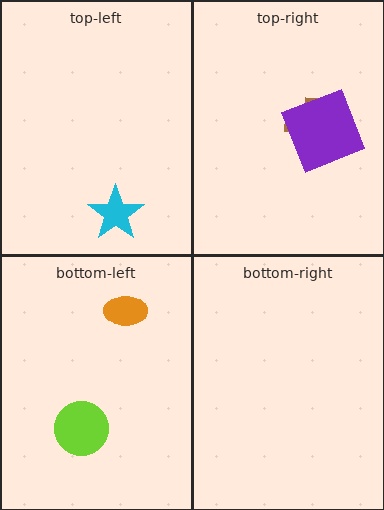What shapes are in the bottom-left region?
The orange ellipse, the lime circle.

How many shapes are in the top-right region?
2.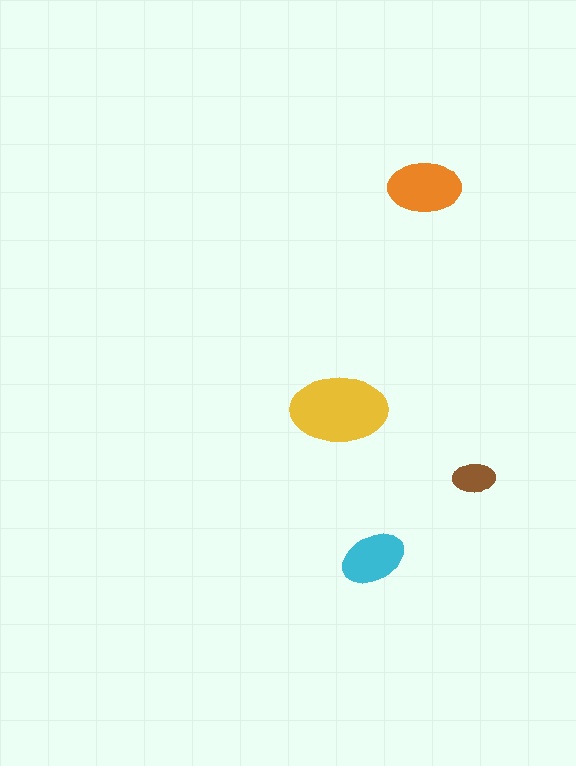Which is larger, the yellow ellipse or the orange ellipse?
The yellow one.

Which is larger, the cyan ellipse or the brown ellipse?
The cyan one.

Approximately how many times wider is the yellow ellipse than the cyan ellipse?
About 1.5 times wider.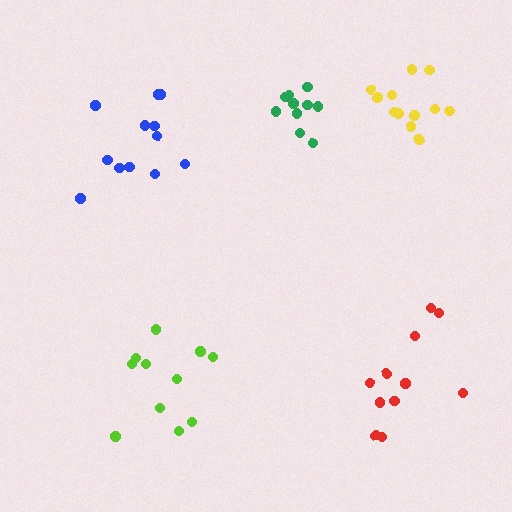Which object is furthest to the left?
The blue cluster is leftmost.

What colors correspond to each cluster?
The clusters are colored: blue, lime, red, yellow, green.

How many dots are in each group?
Group 1: 12 dots, Group 2: 11 dots, Group 3: 11 dots, Group 4: 12 dots, Group 5: 10 dots (56 total).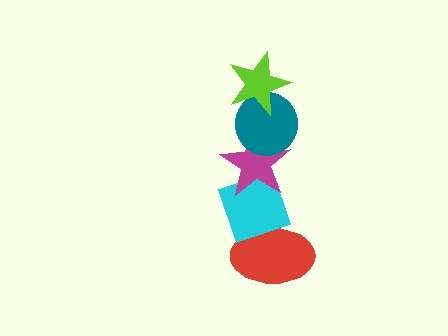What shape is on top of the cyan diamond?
The magenta star is on top of the cyan diamond.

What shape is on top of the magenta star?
The teal circle is on top of the magenta star.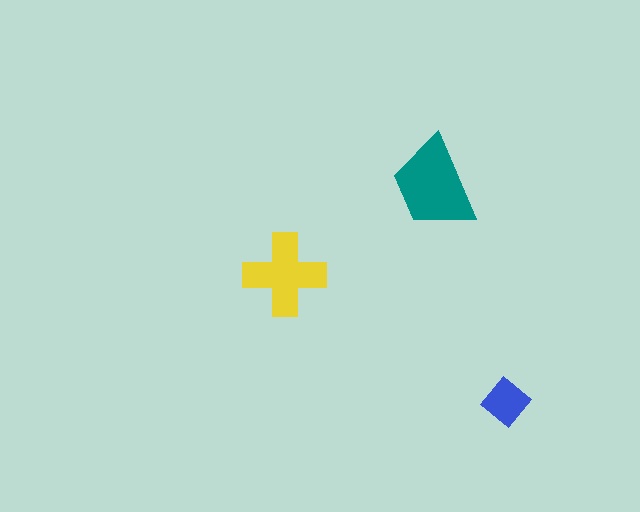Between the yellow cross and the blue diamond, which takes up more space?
The yellow cross.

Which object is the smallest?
The blue diamond.